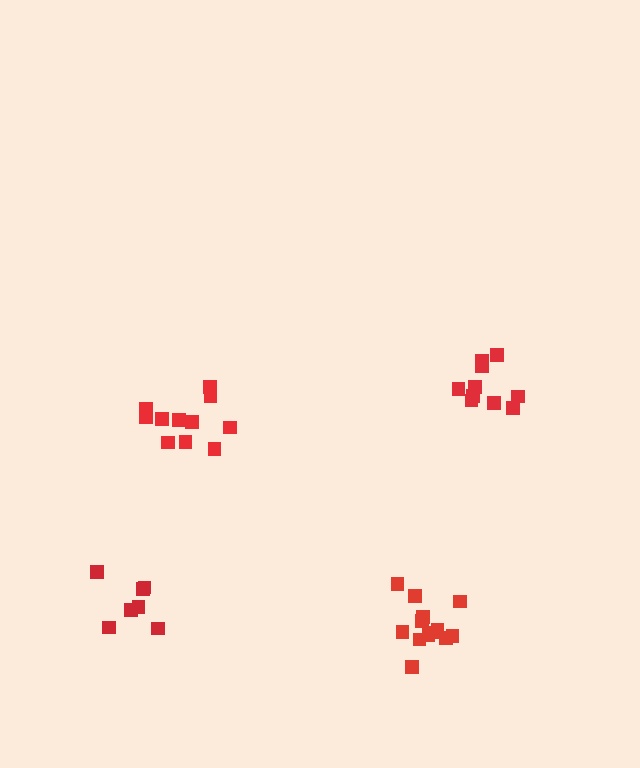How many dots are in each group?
Group 1: 7 dots, Group 2: 11 dots, Group 3: 10 dots, Group 4: 13 dots (41 total).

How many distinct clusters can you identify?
There are 4 distinct clusters.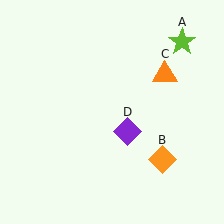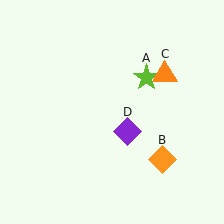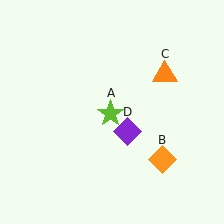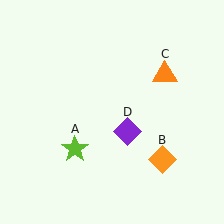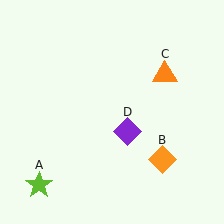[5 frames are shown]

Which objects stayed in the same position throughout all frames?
Orange diamond (object B) and orange triangle (object C) and purple diamond (object D) remained stationary.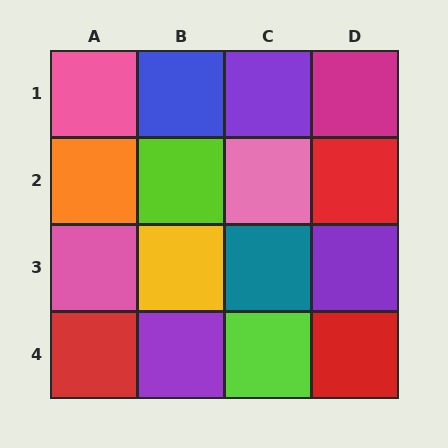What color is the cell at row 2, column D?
Red.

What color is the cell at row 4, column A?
Red.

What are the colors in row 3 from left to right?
Pink, yellow, teal, purple.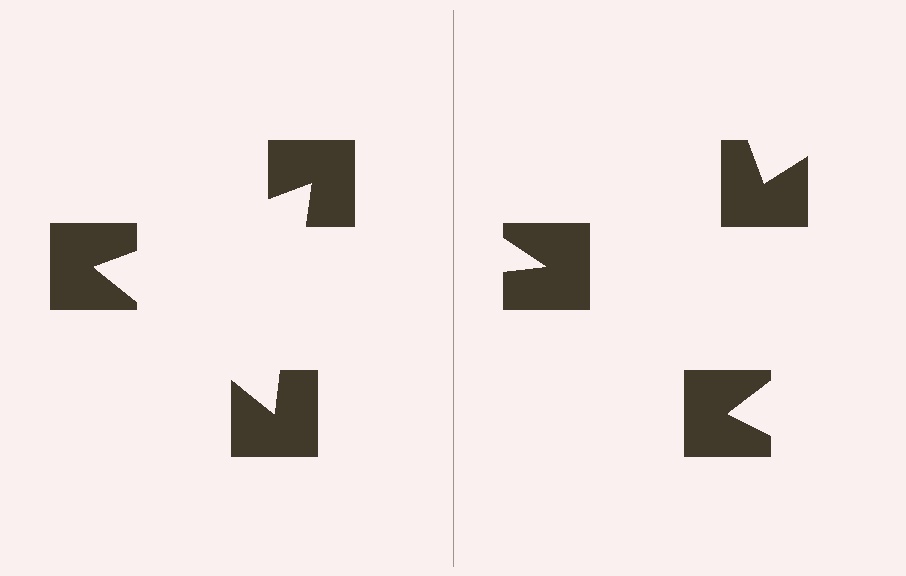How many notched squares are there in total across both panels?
6 — 3 on each side.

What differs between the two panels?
The notched squares are positioned identically on both sides; only the wedge orientations differ. On the left they align to a triangle; on the right they are misaligned.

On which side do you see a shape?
An illusory triangle appears on the left side. On the right side the wedge cuts are rotated, so no coherent shape forms.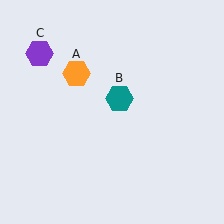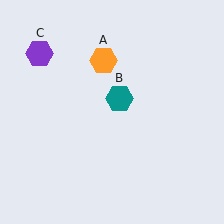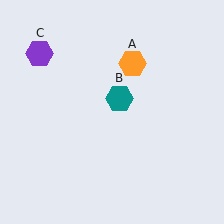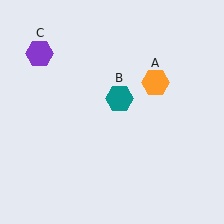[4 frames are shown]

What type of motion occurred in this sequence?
The orange hexagon (object A) rotated clockwise around the center of the scene.